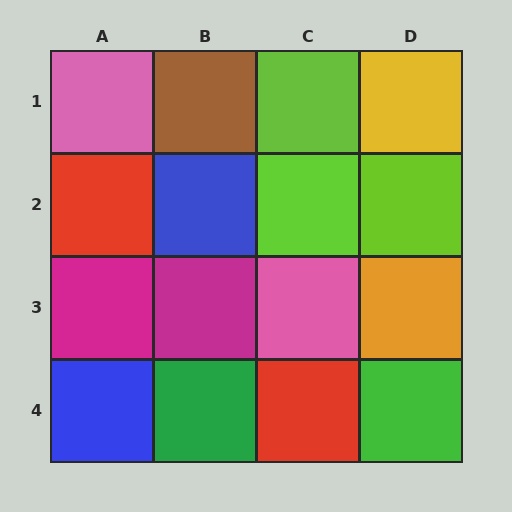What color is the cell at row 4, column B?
Green.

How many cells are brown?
1 cell is brown.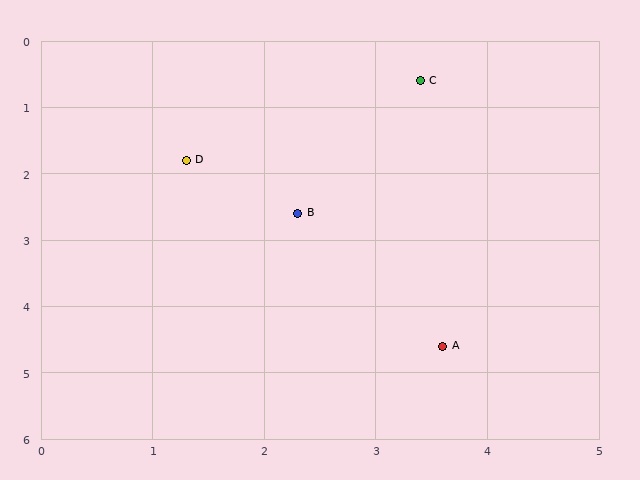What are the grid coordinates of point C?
Point C is at approximately (3.4, 0.6).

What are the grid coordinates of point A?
Point A is at approximately (3.6, 4.6).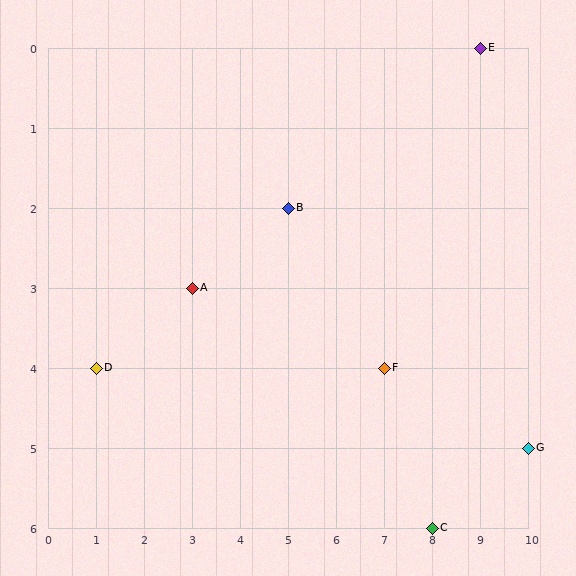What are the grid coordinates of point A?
Point A is at grid coordinates (3, 3).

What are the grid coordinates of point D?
Point D is at grid coordinates (1, 4).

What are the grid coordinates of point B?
Point B is at grid coordinates (5, 2).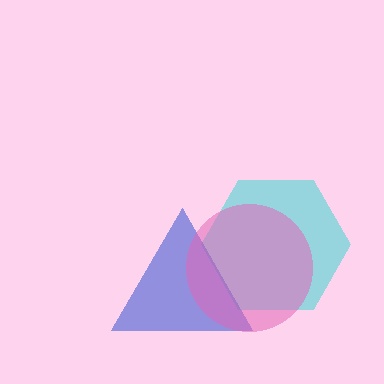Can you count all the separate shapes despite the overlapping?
Yes, there are 3 separate shapes.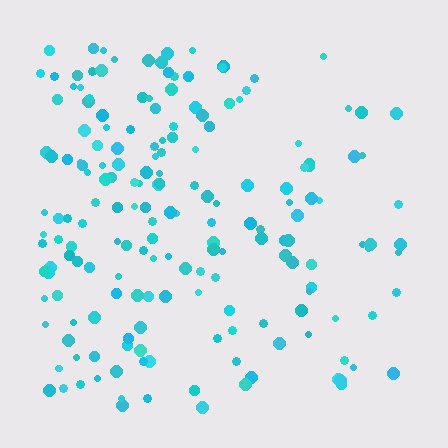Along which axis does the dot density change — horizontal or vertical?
Horizontal.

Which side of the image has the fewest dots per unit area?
The right.